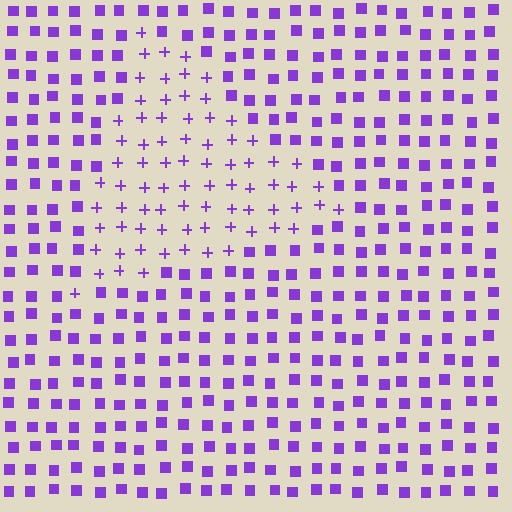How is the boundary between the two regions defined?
The boundary is defined by a change in element shape: plus signs inside vs. squares outside. All elements share the same color and spacing.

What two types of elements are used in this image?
The image uses plus signs inside the triangle region and squares outside it.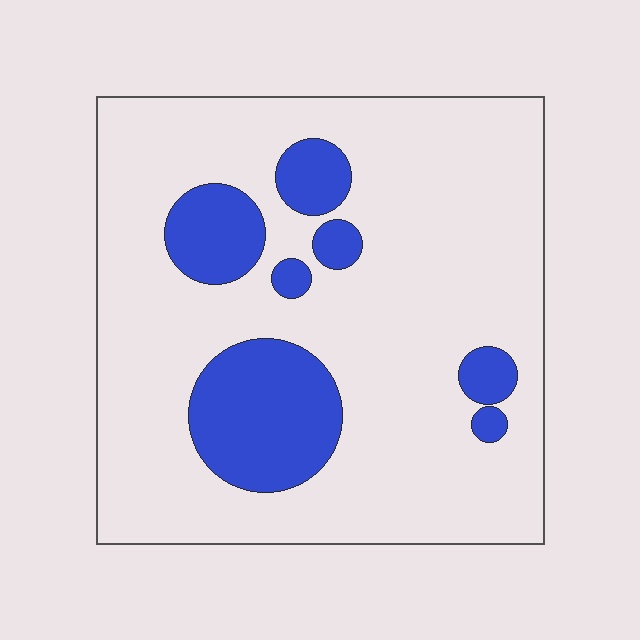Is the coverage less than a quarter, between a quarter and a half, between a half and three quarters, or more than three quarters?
Less than a quarter.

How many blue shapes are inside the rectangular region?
7.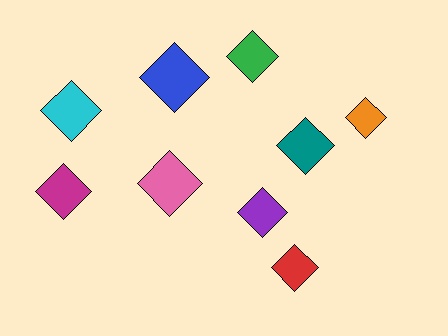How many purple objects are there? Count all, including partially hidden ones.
There is 1 purple object.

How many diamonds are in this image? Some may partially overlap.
There are 9 diamonds.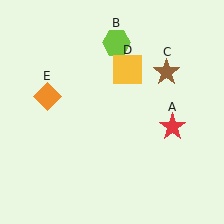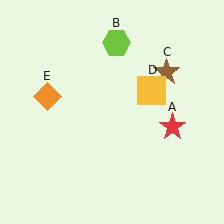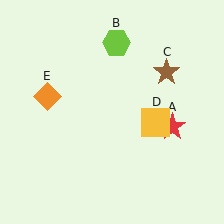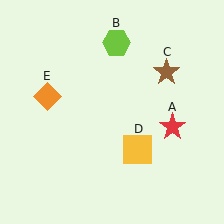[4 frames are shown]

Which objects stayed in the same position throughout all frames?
Red star (object A) and lime hexagon (object B) and brown star (object C) and orange diamond (object E) remained stationary.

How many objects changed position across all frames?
1 object changed position: yellow square (object D).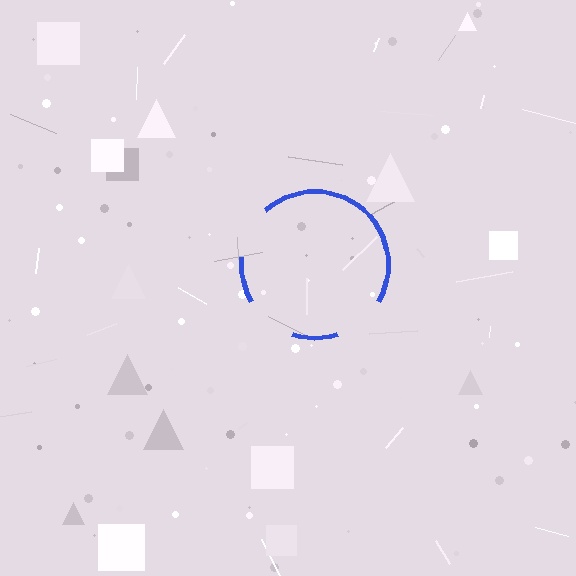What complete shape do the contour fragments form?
The contour fragments form a circle.